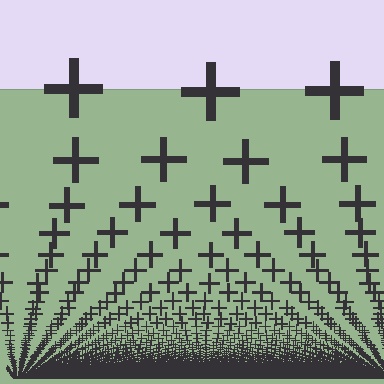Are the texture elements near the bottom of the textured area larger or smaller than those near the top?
Smaller. The gradient is inverted — elements near the bottom are smaller and denser.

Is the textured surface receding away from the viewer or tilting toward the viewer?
The surface appears to tilt toward the viewer. Texture elements get larger and sparser toward the top.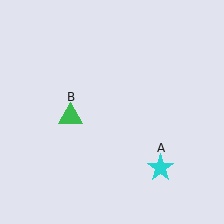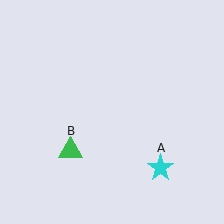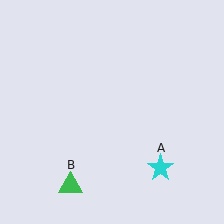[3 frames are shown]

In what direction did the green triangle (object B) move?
The green triangle (object B) moved down.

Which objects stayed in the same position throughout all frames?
Cyan star (object A) remained stationary.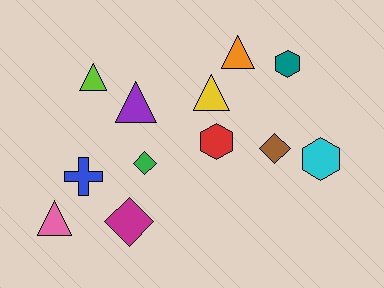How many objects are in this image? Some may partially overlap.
There are 12 objects.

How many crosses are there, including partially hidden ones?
There is 1 cross.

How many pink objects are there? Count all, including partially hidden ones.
There is 1 pink object.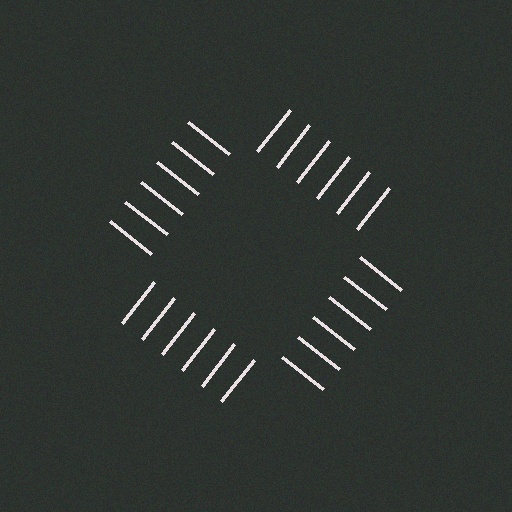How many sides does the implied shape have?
4 sides — the line-ends trace a square.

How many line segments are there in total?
24 — 6 along each of the 4 edges.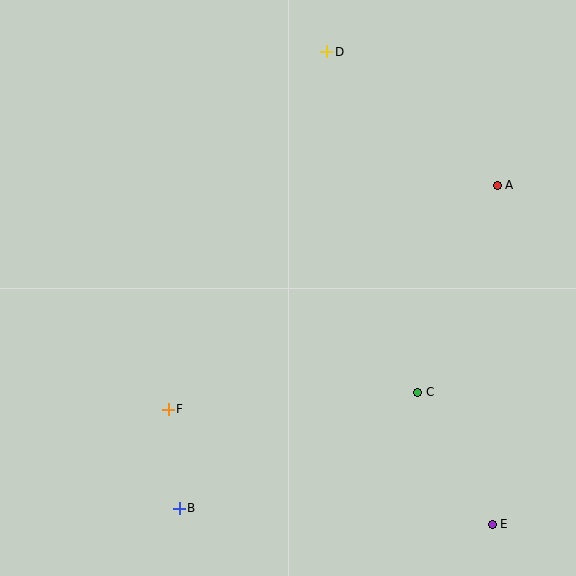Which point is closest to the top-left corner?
Point D is closest to the top-left corner.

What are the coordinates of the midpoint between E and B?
The midpoint between E and B is at (336, 516).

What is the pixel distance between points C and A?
The distance between C and A is 222 pixels.